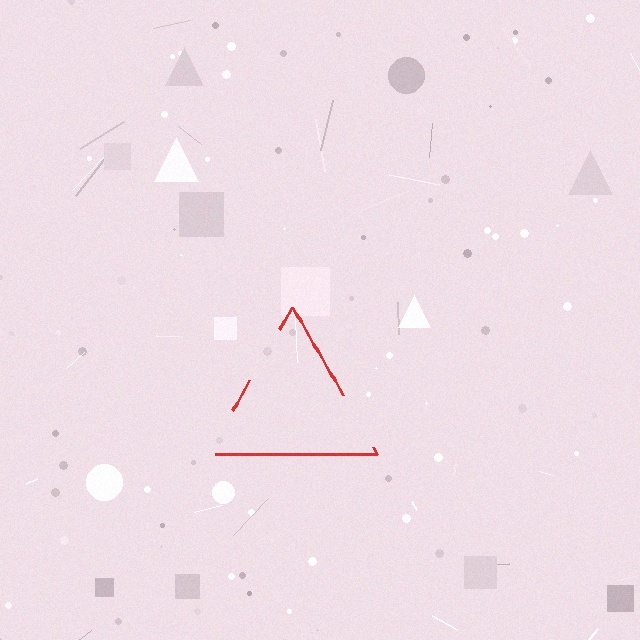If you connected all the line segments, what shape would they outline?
They would outline a triangle.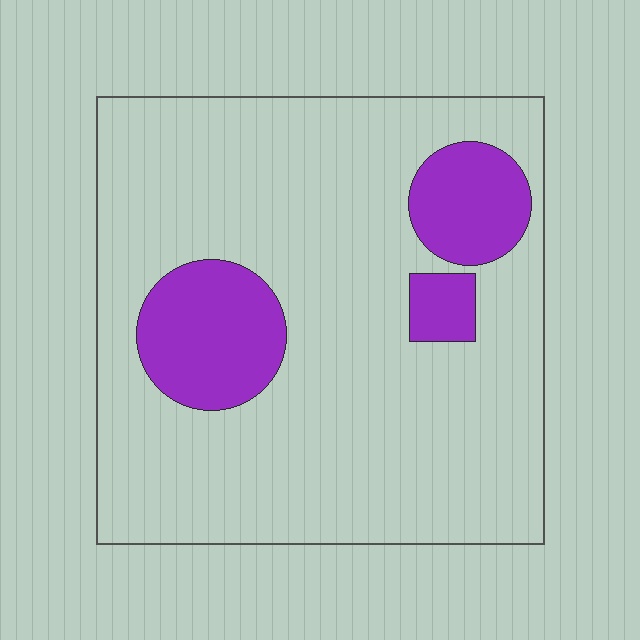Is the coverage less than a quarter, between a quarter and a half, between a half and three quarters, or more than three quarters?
Less than a quarter.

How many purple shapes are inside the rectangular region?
3.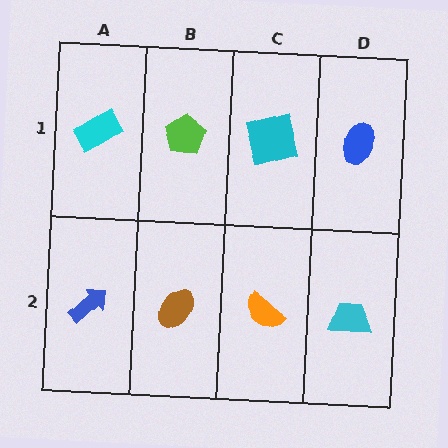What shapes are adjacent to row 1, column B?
A brown ellipse (row 2, column B), a cyan rectangle (row 1, column A), a cyan square (row 1, column C).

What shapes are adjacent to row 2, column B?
A lime pentagon (row 1, column B), a blue arrow (row 2, column A), an orange semicircle (row 2, column C).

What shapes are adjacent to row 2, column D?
A blue ellipse (row 1, column D), an orange semicircle (row 2, column C).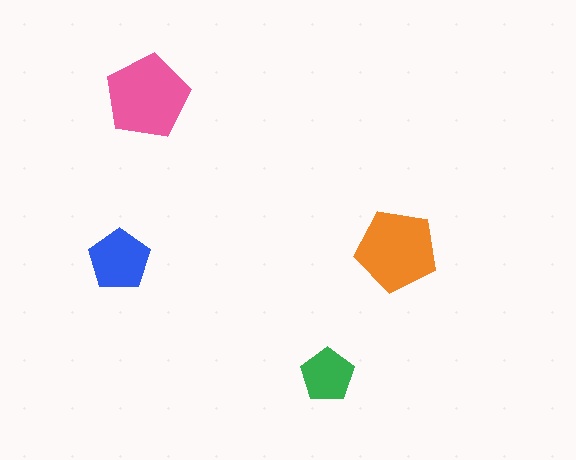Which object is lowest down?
The green pentagon is bottommost.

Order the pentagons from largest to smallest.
the pink one, the orange one, the blue one, the green one.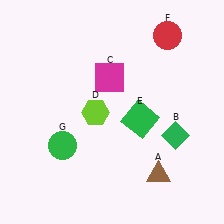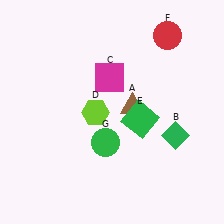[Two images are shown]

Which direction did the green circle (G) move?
The green circle (G) moved right.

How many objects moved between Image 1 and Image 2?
2 objects moved between the two images.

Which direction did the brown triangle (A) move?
The brown triangle (A) moved up.